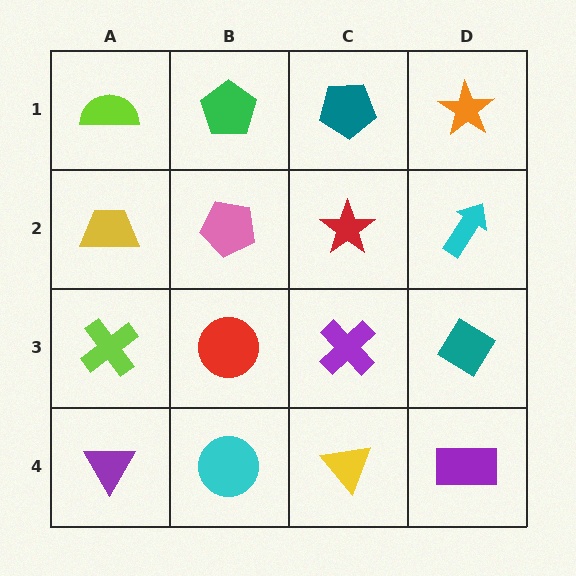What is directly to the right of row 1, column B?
A teal pentagon.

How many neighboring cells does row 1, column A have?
2.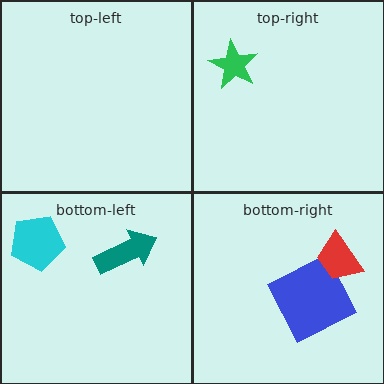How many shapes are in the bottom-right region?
2.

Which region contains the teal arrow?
The bottom-left region.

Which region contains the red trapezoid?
The bottom-right region.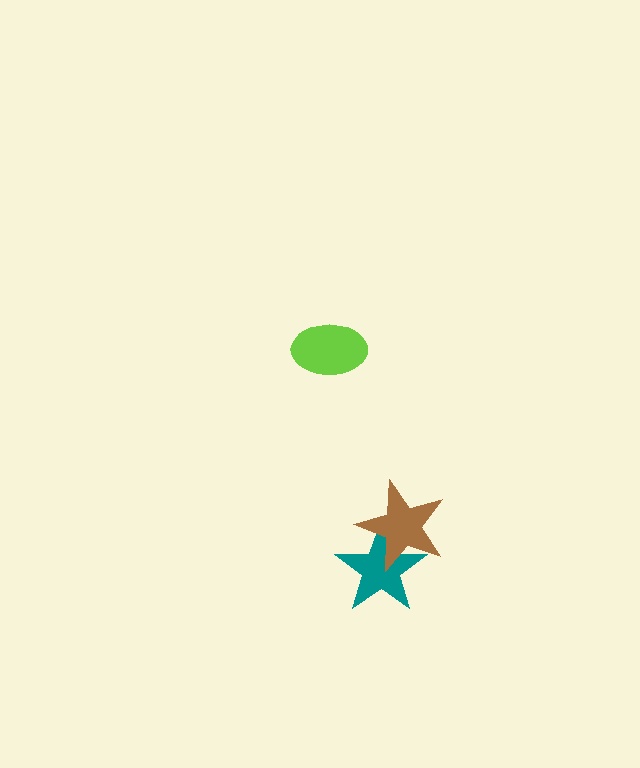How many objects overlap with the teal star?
1 object overlaps with the teal star.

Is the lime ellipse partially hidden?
No, no other shape covers it.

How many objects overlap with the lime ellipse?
0 objects overlap with the lime ellipse.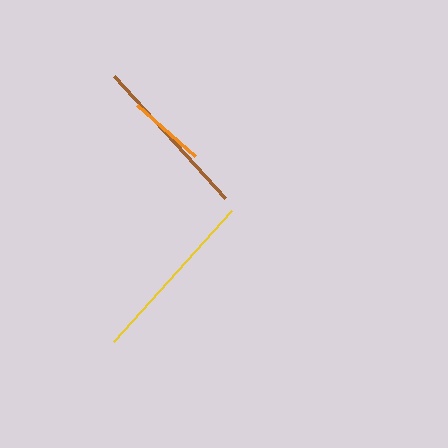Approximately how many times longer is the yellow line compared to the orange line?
The yellow line is approximately 2.3 times the length of the orange line.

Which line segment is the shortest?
The orange line is the shortest at approximately 77 pixels.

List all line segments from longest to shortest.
From longest to shortest: yellow, brown, orange.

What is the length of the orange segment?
The orange segment is approximately 77 pixels long.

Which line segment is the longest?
The yellow line is the longest at approximately 176 pixels.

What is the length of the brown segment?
The brown segment is approximately 165 pixels long.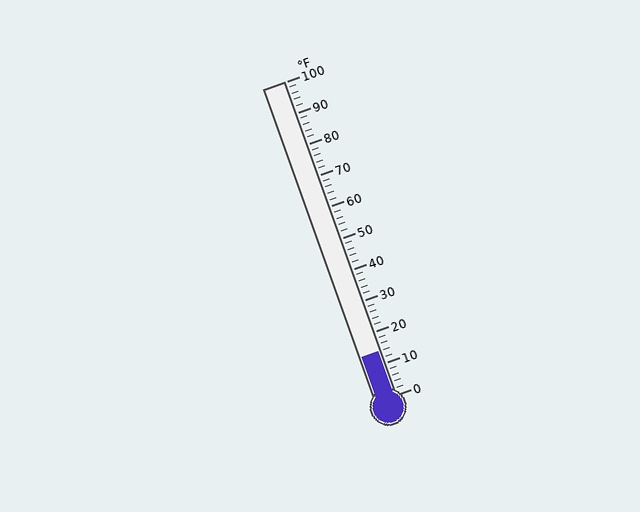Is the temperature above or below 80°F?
The temperature is below 80°F.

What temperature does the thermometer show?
The thermometer shows approximately 14°F.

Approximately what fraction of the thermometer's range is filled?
The thermometer is filled to approximately 15% of its range.